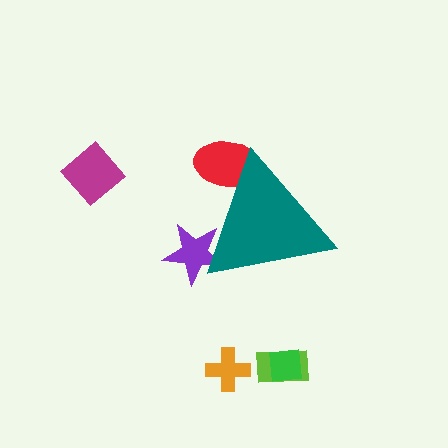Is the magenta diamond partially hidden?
No, the magenta diamond is fully visible.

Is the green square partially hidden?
No, the green square is fully visible.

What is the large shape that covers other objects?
A teal triangle.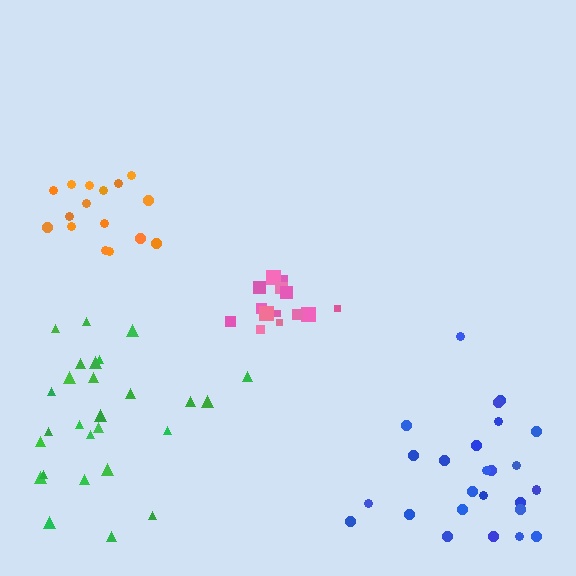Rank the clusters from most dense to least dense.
pink, orange, green, blue.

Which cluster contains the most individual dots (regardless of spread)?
Green (27).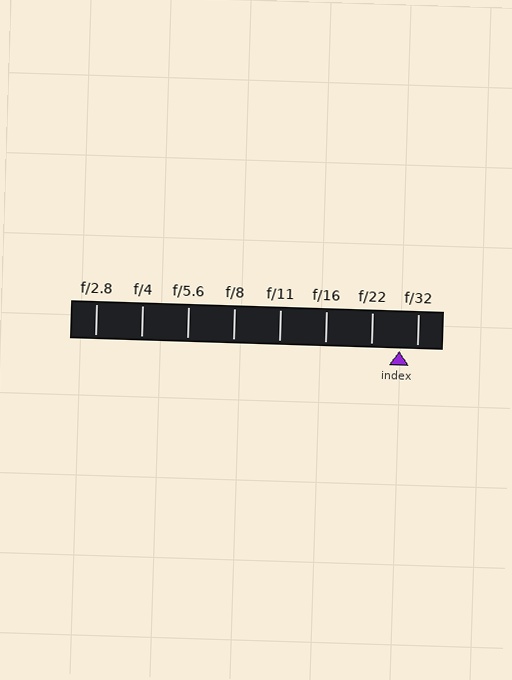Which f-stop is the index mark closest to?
The index mark is closest to f/32.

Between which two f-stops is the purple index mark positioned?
The index mark is between f/22 and f/32.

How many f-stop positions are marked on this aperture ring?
There are 8 f-stop positions marked.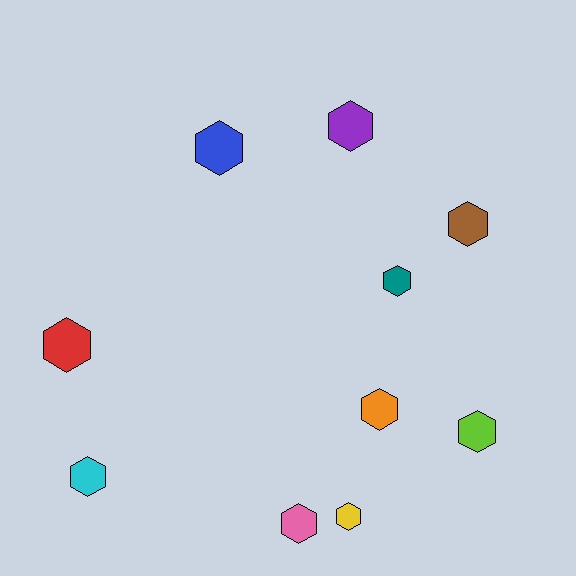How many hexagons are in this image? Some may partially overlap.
There are 10 hexagons.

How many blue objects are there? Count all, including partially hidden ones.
There is 1 blue object.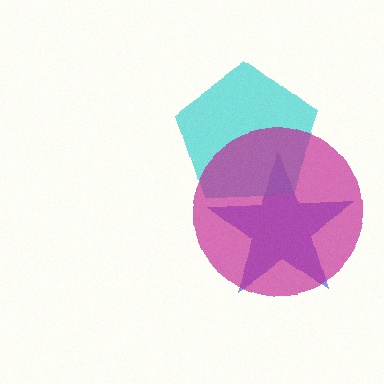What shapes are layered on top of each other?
The layered shapes are: a blue star, a cyan pentagon, a magenta circle.